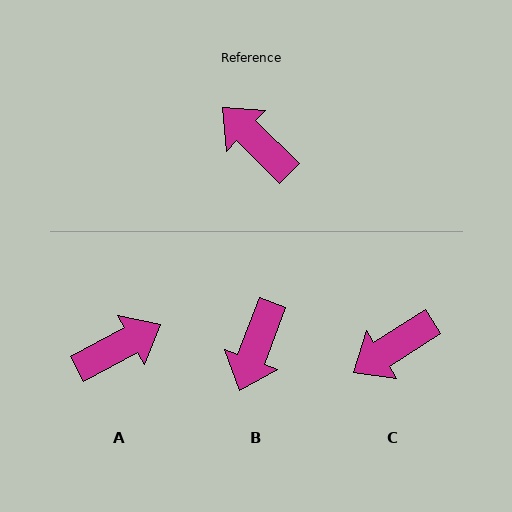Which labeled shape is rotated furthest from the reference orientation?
B, about 113 degrees away.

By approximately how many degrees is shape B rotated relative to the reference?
Approximately 113 degrees counter-clockwise.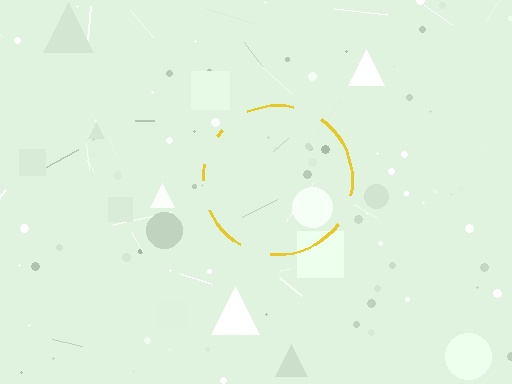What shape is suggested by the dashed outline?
The dashed outline suggests a circle.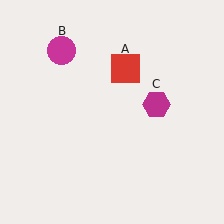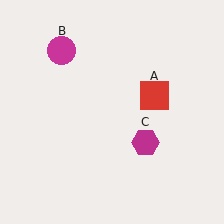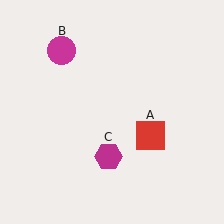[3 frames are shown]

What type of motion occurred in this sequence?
The red square (object A), magenta hexagon (object C) rotated clockwise around the center of the scene.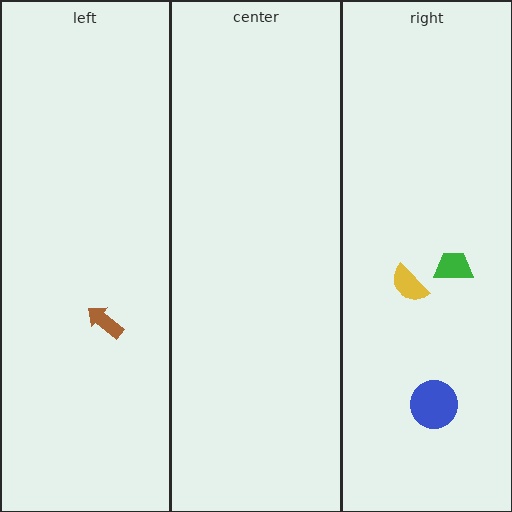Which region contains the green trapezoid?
The right region.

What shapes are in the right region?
The blue circle, the green trapezoid, the yellow semicircle.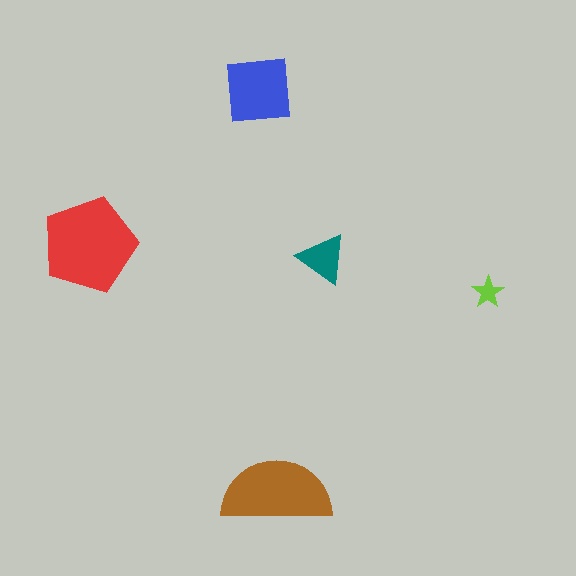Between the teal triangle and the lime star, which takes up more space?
The teal triangle.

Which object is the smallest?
The lime star.